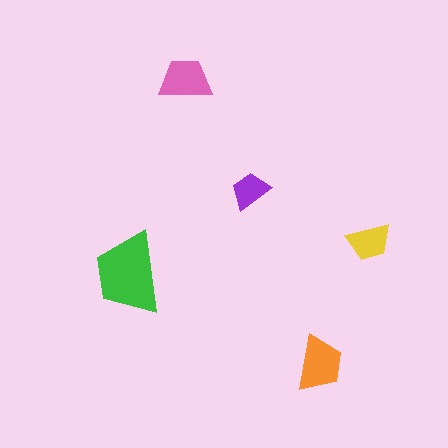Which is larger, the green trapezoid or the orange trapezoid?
The green one.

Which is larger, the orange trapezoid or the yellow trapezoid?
The orange one.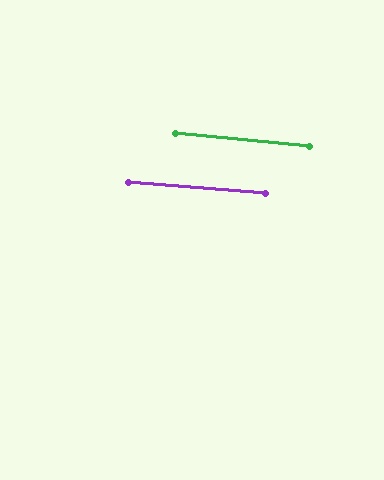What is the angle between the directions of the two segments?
Approximately 1 degree.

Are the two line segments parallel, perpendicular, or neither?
Parallel — their directions differ by only 0.8°.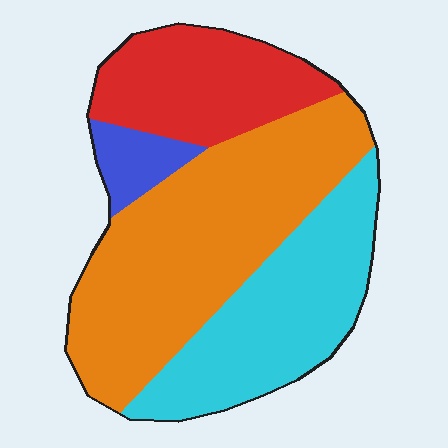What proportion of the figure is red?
Red covers about 20% of the figure.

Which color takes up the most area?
Orange, at roughly 45%.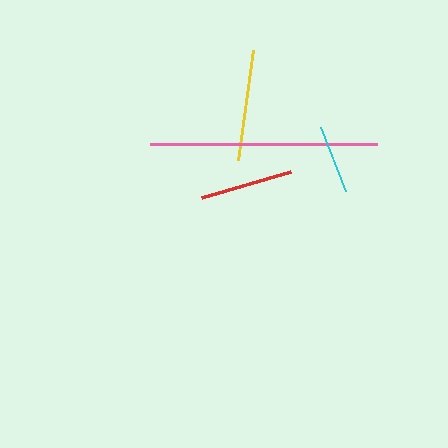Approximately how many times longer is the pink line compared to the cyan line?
The pink line is approximately 3.3 times the length of the cyan line.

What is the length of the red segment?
The red segment is approximately 93 pixels long.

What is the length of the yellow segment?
The yellow segment is approximately 111 pixels long.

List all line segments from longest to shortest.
From longest to shortest: pink, yellow, red, cyan.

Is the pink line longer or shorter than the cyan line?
The pink line is longer than the cyan line.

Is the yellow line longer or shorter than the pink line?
The pink line is longer than the yellow line.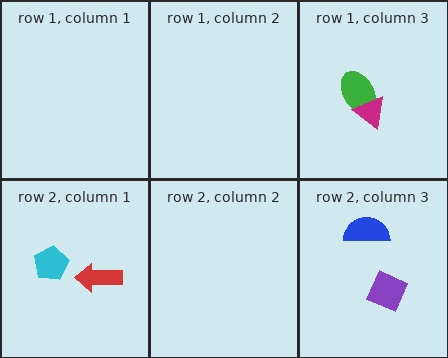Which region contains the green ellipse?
The row 1, column 3 region.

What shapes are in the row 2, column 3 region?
The purple diamond, the blue semicircle.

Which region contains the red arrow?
The row 2, column 1 region.